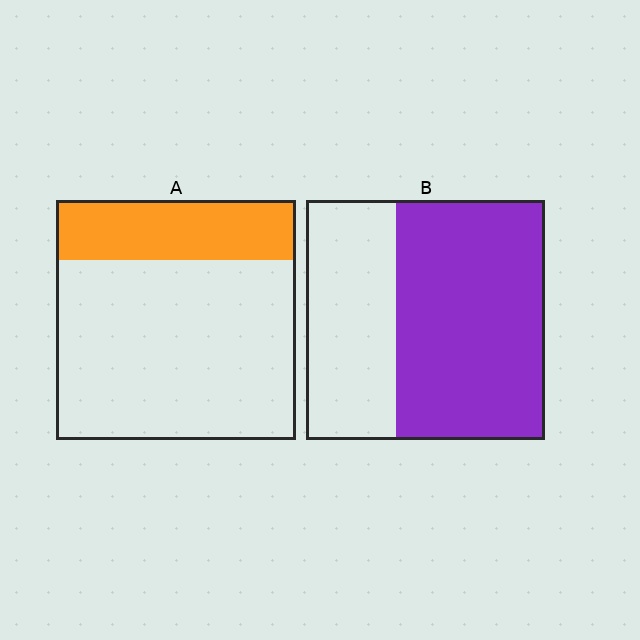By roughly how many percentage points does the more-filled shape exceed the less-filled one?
By roughly 35 percentage points (B over A).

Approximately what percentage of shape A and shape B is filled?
A is approximately 25% and B is approximately 60%.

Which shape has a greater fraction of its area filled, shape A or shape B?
Shape B.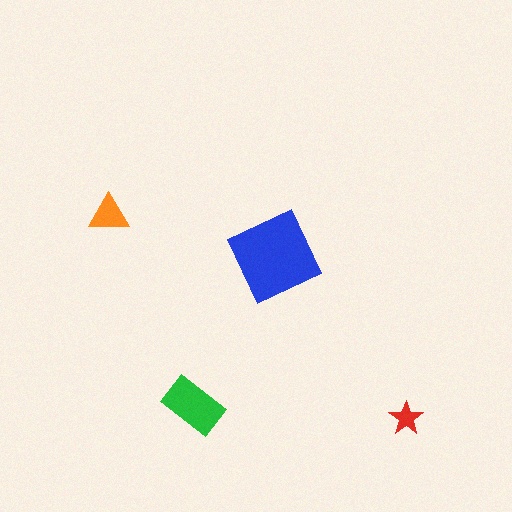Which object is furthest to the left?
The orange triangle is leftmost.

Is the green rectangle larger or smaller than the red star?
Larger.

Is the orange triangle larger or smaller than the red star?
Larger.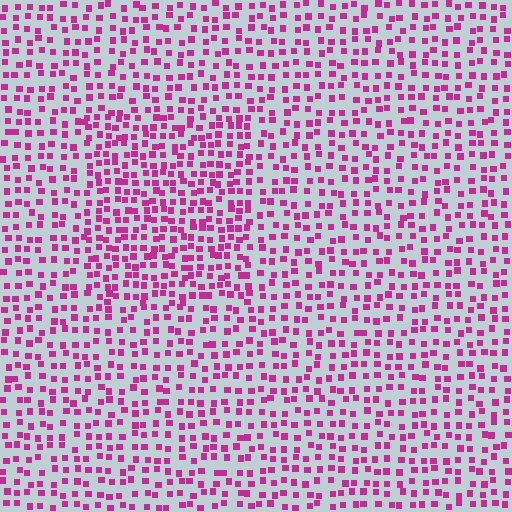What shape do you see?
I see a rectangle.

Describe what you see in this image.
The image contains small magenta elements arranged at two different densities. A rectangle-shaped region is visible where the elements are more densely packed than the surrounding area.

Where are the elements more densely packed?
The elements are more densely packed inside the rectangle boundary.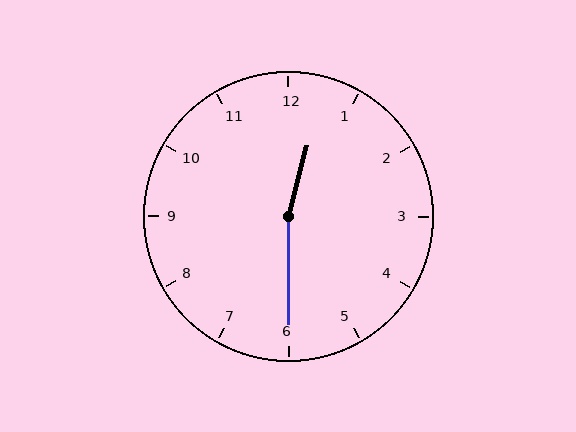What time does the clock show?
12:30.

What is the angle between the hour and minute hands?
Approximately 165 degrees.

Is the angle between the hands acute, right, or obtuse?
It is obtuse.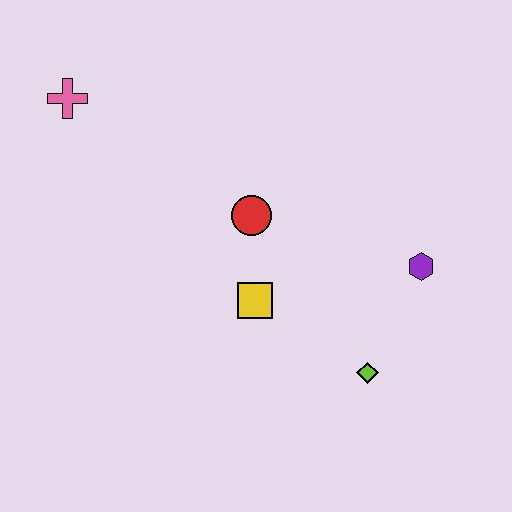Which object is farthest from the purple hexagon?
The pink cross is farthest from the purple hexagon.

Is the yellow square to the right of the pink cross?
Yes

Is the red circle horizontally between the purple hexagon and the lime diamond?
No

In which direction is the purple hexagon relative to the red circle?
The purple hexagon is to the right of the red circle.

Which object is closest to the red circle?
The yellow square is closest to the red circle.